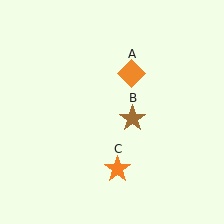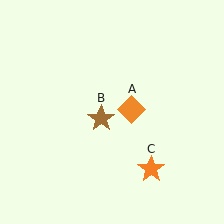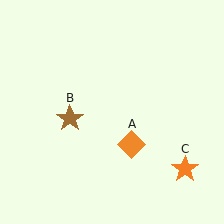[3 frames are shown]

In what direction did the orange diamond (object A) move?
The orange diamond (object A) moved down.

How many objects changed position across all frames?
3 objects changed position: orange diamond (object A), brown star (object B), orange star (object C).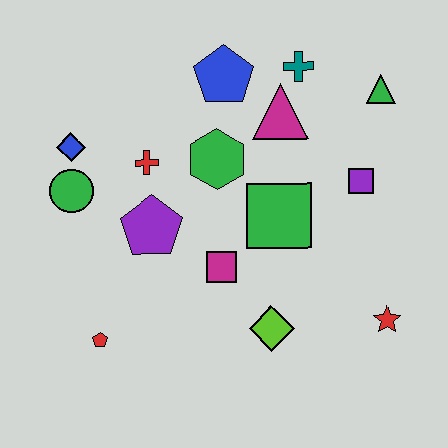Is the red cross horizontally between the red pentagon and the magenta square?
Yes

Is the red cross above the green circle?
Yes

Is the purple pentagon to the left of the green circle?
No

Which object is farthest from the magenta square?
The green triangle is farthest from the magenta square.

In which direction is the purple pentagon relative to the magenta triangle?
The purple pentagon is to the left of the magenta triangle.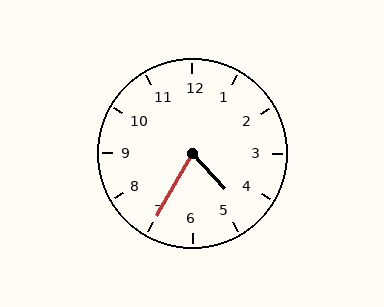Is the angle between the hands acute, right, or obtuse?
It is acute.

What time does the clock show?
4:35.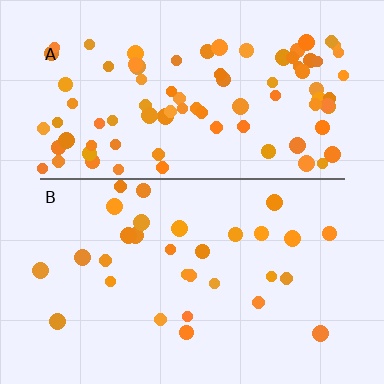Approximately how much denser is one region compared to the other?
Approximately 2.9× — region A over region B.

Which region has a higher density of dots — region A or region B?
A (the top).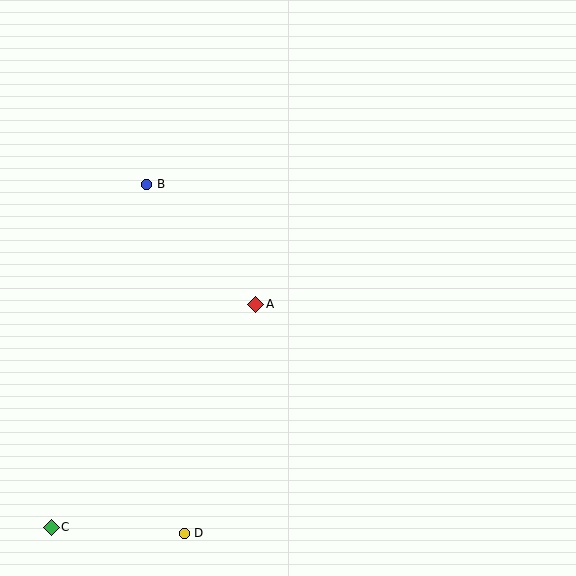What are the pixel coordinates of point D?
Point D is at (184, 533).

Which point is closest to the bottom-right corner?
Point D is closest to the bottom-right corner.